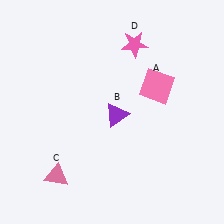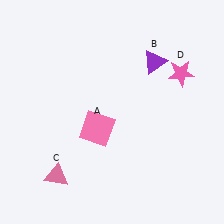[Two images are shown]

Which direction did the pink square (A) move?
The pink square (A) moved left.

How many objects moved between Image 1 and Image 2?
3 objects moved between the two images.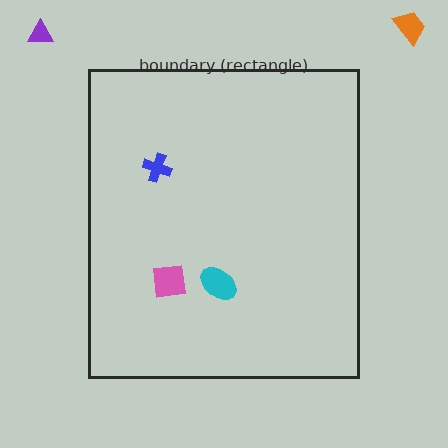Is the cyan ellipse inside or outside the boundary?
Inside.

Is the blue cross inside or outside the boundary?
Inside.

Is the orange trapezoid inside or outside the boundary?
Outside.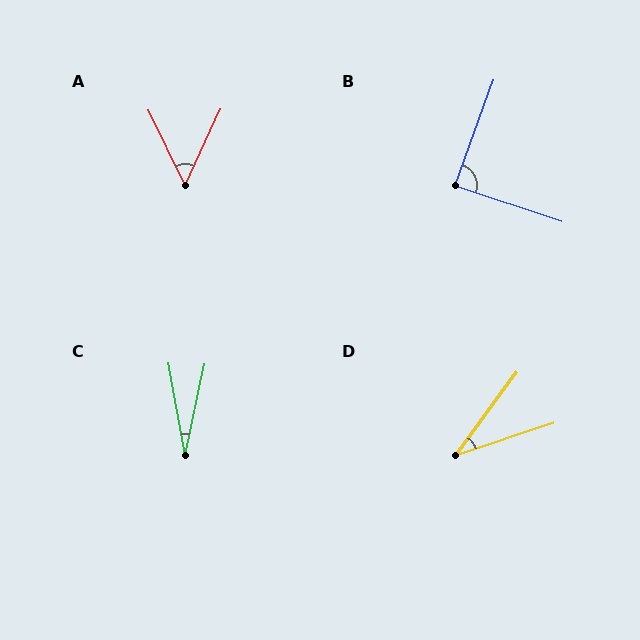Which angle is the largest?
B, at approximately 89 degrees.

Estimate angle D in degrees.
Approximately 35 degrees.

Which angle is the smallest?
C, at approximately 23 degrees.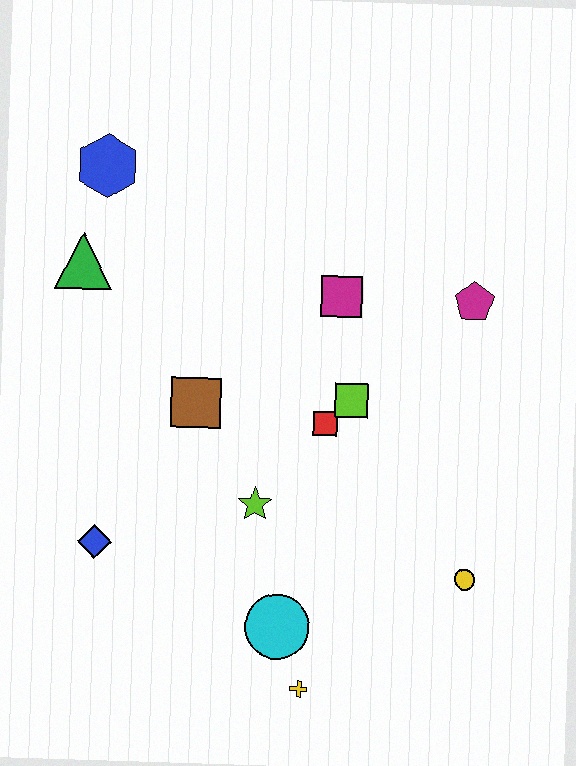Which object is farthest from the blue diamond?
The magenta pentagon is farthest from the blue diamond.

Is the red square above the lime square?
No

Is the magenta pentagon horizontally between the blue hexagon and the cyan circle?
No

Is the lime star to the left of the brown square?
No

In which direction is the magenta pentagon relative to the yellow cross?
The magenta pentagon is above the yellow cross.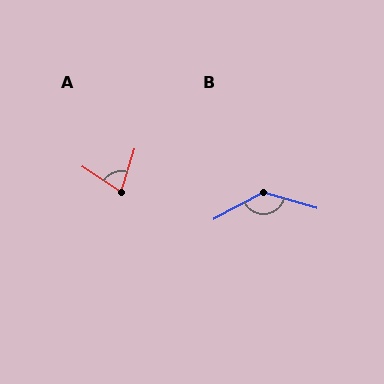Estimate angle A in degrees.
Approximately 74 degrees.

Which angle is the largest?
B, at approximately 135 degrees.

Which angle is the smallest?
A, at approximately 74 degrees.